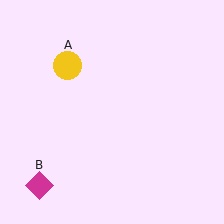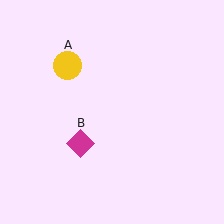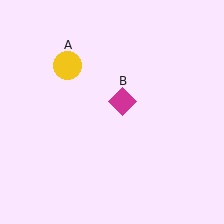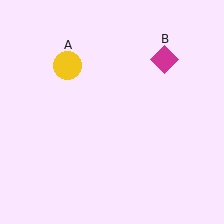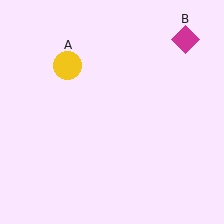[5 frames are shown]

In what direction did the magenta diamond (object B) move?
The magenta diamond (object B) moved up and to the right.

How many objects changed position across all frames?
1 object changed position: magenta diamond (object B).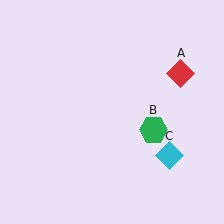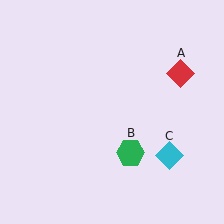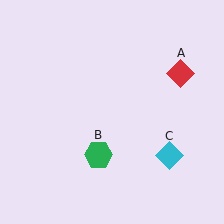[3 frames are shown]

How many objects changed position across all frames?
1 object changed position: green hexagon (object B).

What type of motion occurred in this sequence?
The green hexagon (object B) rotated clockwise around the center of the scene.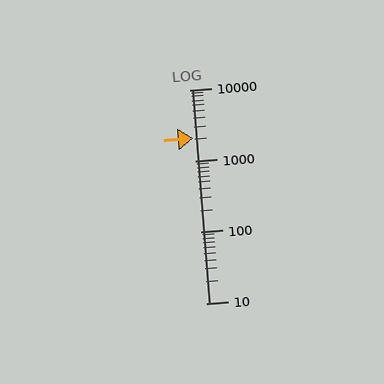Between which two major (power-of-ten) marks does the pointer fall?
The pointer is between 1000 and 10000.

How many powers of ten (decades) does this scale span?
The scale spans 3 decades, from 10 to 10000.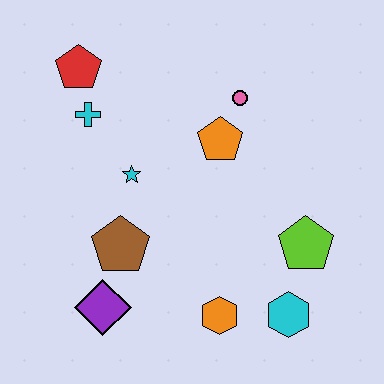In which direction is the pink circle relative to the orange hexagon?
The pink circle is above the orange hexagon.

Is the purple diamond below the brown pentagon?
Yes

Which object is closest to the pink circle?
The orange pentagon is closest to the pink circle.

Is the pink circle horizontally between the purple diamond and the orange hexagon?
No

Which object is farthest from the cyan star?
The cyan hexagon is farthest from the cyan star.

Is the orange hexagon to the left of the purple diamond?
No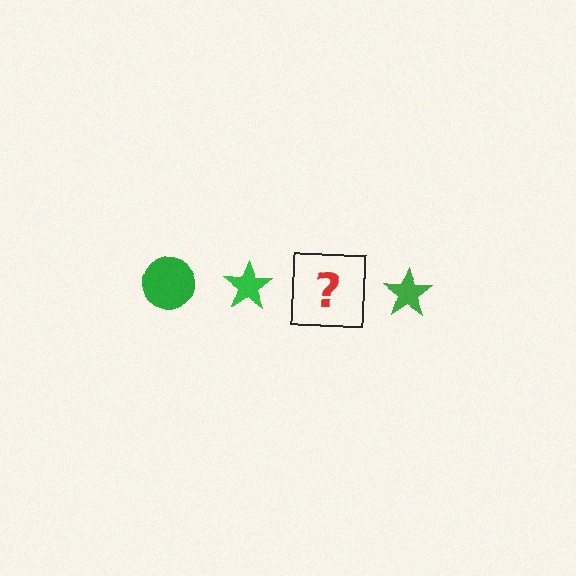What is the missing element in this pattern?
The missing element is a green circle.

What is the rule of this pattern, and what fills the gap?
The rule is that the pattern cycles through circle, star shapes in green. The gap should be filled with a green circle.